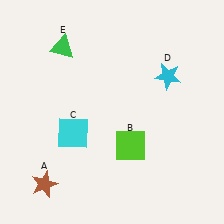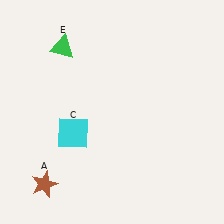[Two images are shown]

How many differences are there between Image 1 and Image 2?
There are 2 differences between the two images.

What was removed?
The lime square (B), the cyan star (D) were removed in Image 2.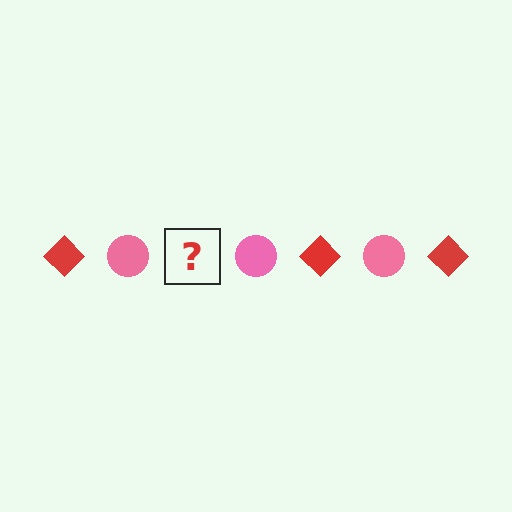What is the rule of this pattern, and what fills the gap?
The rule is that the pattern alternates between red diamond and pink circle. The gap should be filled with a red diamond.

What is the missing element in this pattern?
The missing element is a red diamond.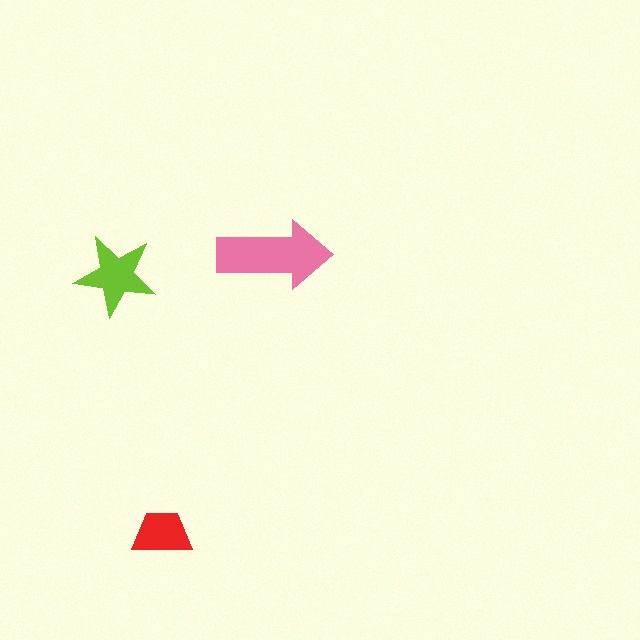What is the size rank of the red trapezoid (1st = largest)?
3rd.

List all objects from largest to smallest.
The pink arrow, the lime star, the red trapezoid.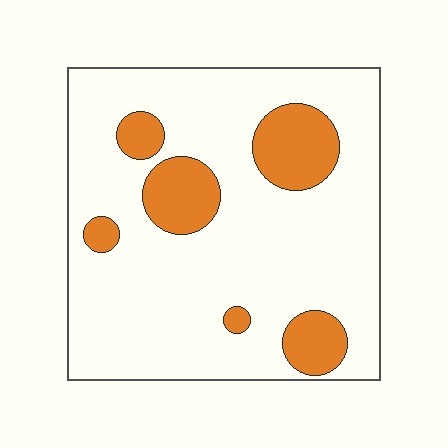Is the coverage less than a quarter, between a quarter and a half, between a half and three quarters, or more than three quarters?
Less than a quarter.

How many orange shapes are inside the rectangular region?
6.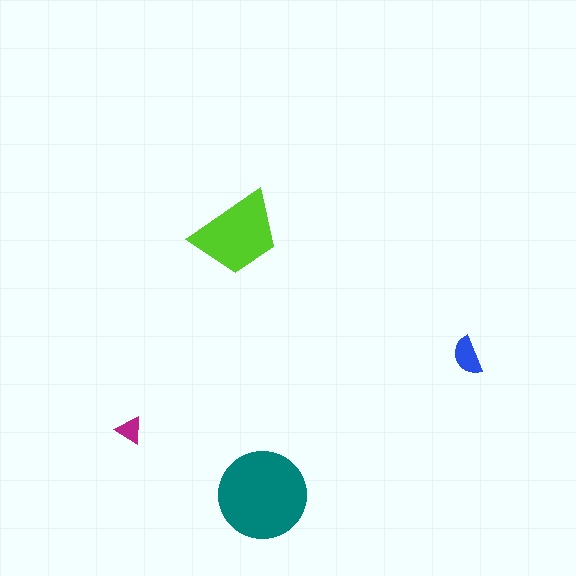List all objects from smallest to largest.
The magenta triangle, the blue semicircle, the lime trapezoid, the teal circle.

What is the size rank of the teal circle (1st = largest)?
1st.